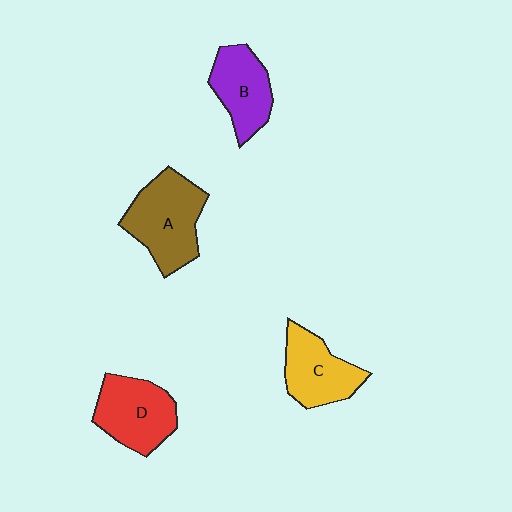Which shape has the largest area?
Shape A (brown).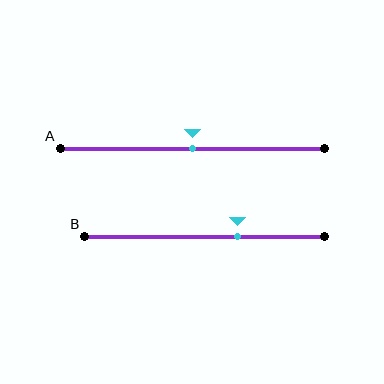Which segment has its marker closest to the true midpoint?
Segment A has its marker closest to the true midpoint.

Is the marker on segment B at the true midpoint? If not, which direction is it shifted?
No, the marker on segment B is shifted to the right by about 14% of the segment length.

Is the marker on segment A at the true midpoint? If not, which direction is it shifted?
Yes, the marker on segment A is at the true midpoint.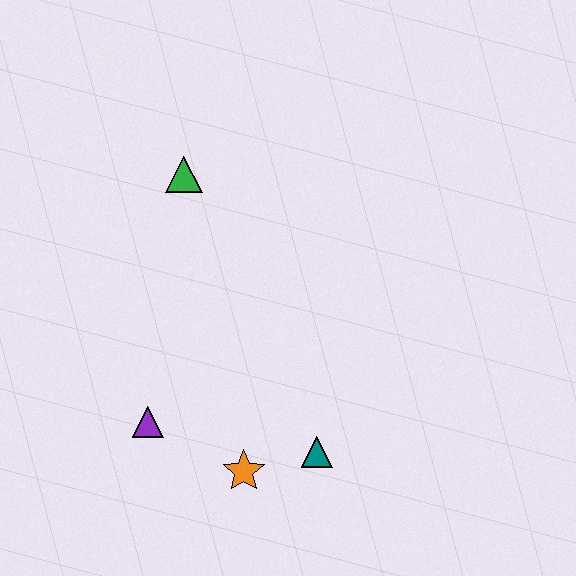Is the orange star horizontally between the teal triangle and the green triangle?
Yes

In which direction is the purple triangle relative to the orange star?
The purple triangle is to the left of the orange star.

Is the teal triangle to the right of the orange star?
Yes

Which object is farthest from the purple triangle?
The green triangle is farthest from the purple triangle.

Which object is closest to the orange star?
The teal triangle is closest to the orange star.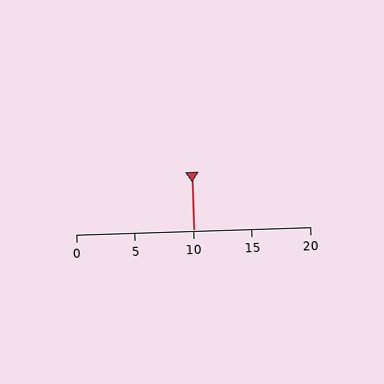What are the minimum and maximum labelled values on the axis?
The axis runs from 0 to 20.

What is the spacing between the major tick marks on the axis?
The major ticks are spaced 5 apart.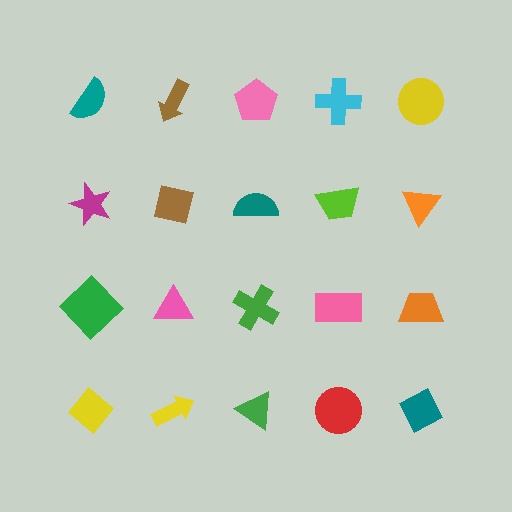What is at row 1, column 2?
A brown arrow.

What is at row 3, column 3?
A green cross.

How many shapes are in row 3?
5 shapes.